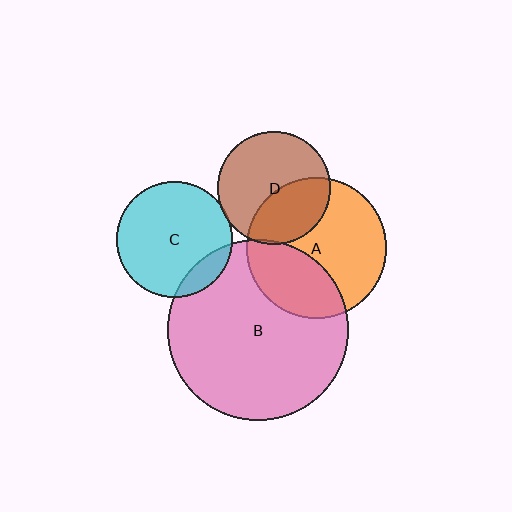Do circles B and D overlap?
Yes.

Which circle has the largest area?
Circle B (pink).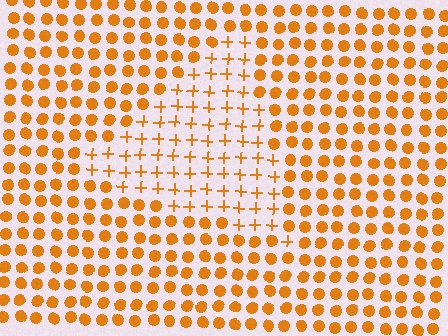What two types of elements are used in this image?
The image uses plus signs inside the triangle region and circles outside it.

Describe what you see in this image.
The image is filled with small orange elements arranged in a uniform grid. A triangle-shaped region contains plus signs, while the surrounding area contains circles. The boundary is defined purely by the change in element shape.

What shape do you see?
I see a triangle.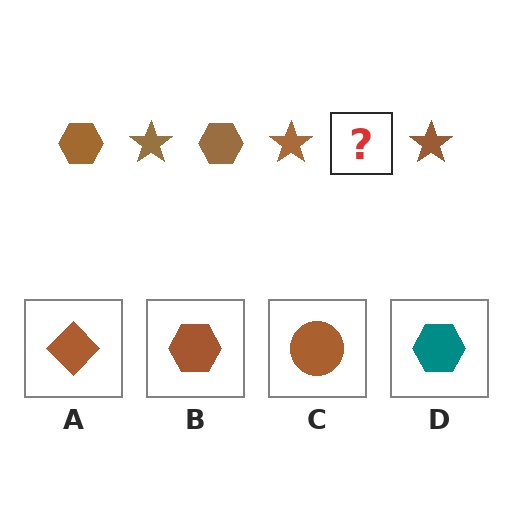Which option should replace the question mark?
Option B.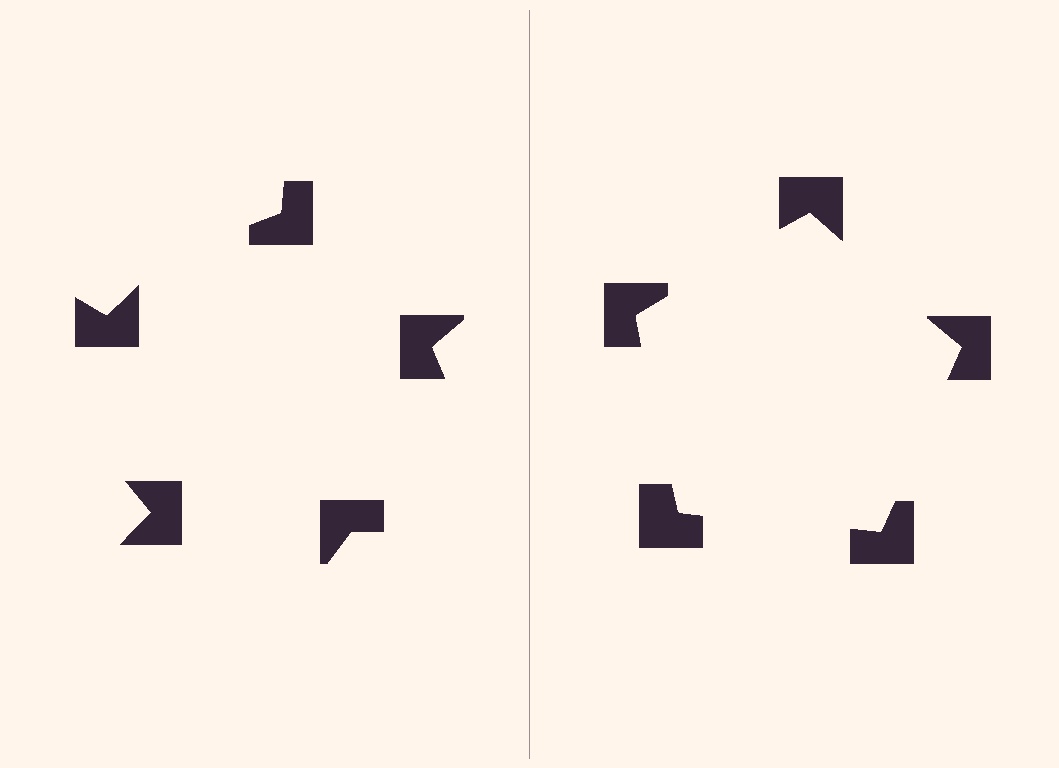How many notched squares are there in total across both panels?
10 — 5 on each side.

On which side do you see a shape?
An illusory pentagon appears on the right side. On the left side the wedge cuts are rotated, so no coherent shape forms.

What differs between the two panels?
The notched squares are positioned identically on both sides; only the wedge orientations differ. On the right they align to a pentagon; on the left they are misaligned.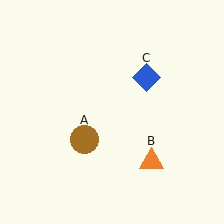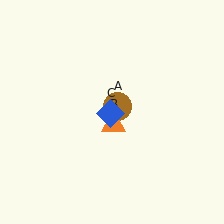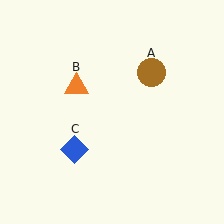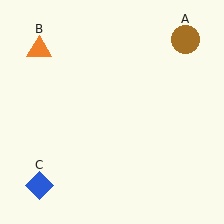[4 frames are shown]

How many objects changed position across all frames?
3 objects changed position: brown circle (object A), orange triangle (object B), blue diamond (object C).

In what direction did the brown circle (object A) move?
The brown circle (object A) moved up and to the right.